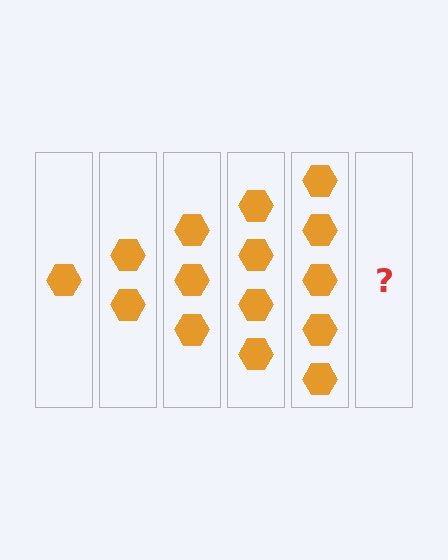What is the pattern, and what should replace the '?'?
The pattern is that each step adds one more hexagon. The '?' should be 6 hexagons.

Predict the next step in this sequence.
The next step is 6 hexagons.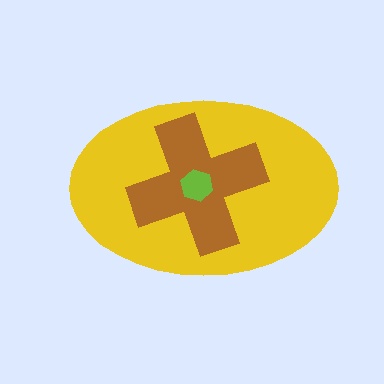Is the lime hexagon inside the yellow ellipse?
Yes.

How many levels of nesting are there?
3.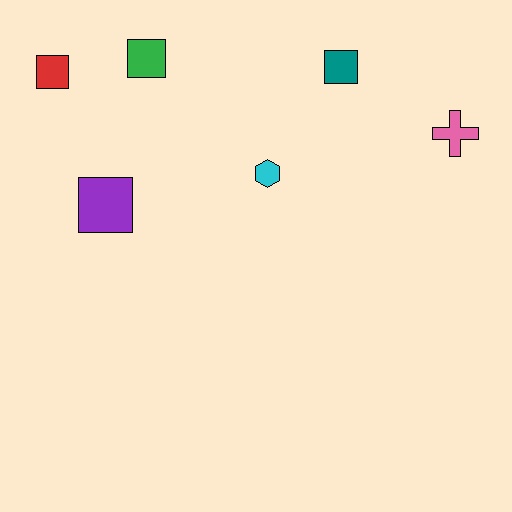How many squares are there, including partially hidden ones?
There are 4 squares.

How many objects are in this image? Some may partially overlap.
There are 6 objects.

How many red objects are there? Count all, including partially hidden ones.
There is 1 red object.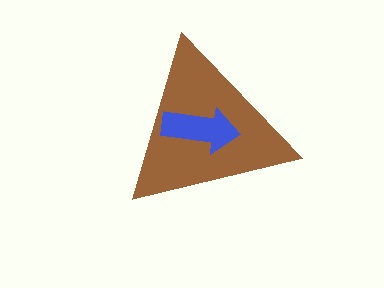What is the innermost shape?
The blue arrow.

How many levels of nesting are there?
2.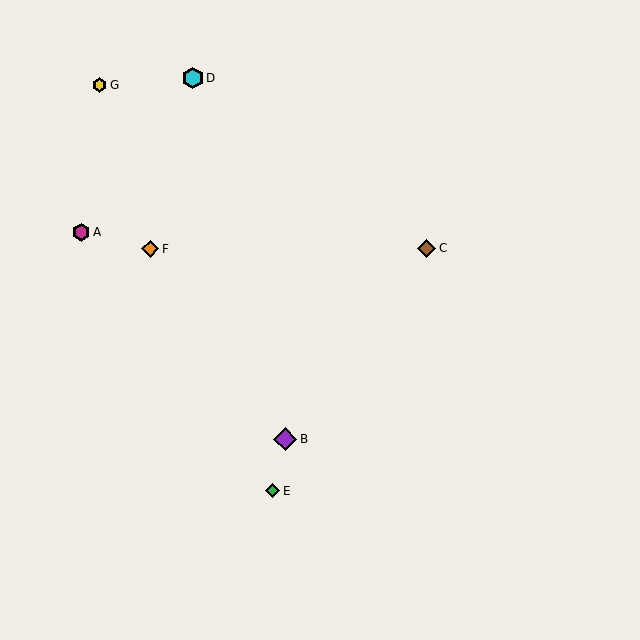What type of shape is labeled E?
Shape E is a green diamond.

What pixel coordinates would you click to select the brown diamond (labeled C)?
Click at (427, 248) to select the brown diamond C.